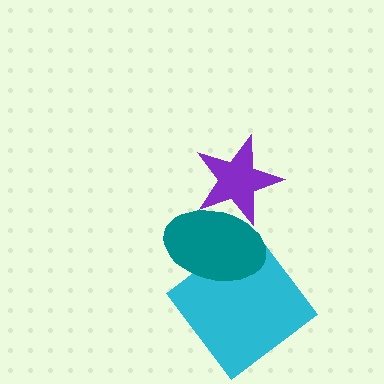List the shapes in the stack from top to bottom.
From top to bottom: the purple star, the teal ellipse, the cyan diamond.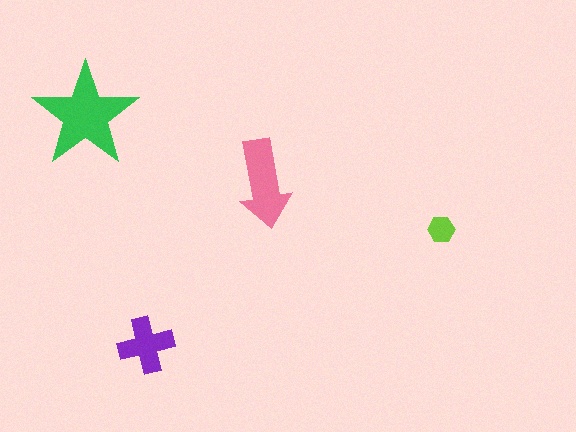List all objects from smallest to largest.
The lime hexagon, the purple cross, the pink arrow, the green star.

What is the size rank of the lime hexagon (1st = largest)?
4th.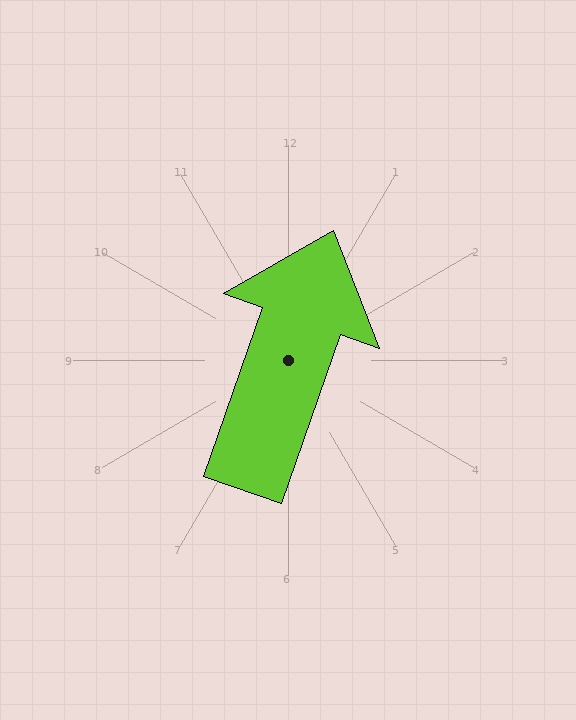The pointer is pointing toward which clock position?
Roughly 1 o'clock.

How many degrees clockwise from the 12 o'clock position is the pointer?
Approximately 19 degrees.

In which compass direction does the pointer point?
North.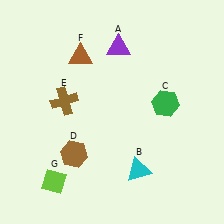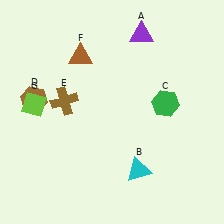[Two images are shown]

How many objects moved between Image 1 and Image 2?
3 objects moved between the two images.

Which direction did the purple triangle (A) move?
The purple triangle (A) moved right.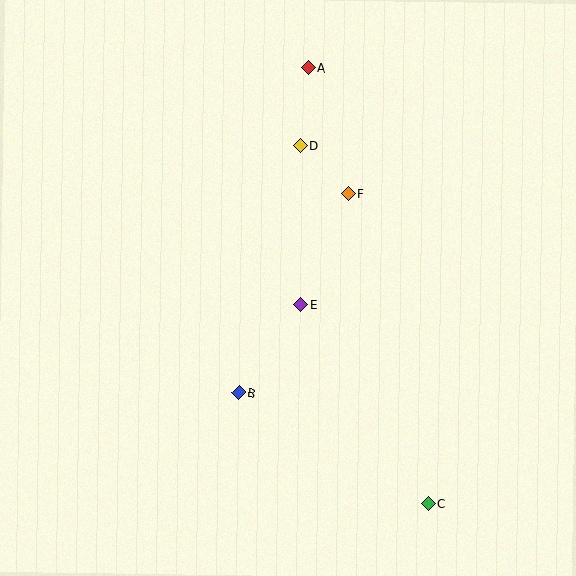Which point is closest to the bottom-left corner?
Point B is closest to the bottom-left corner.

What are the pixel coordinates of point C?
Point C is at (428, 504).